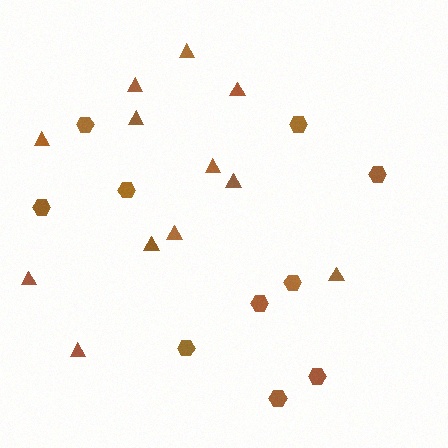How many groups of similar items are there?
There are 2 groups: one group of triangles (12) and one group of hexagons (10).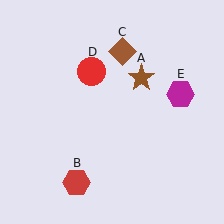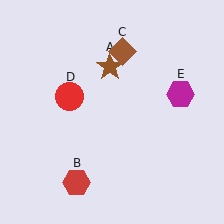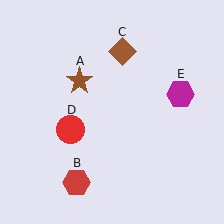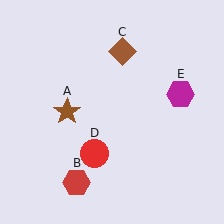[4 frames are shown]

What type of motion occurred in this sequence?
The brown star (object A), red circle (object D) rotated counterclockwise around the center of the scene.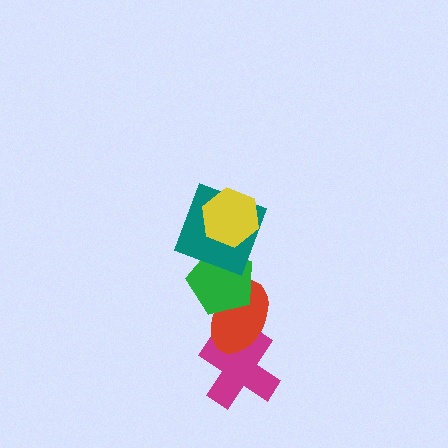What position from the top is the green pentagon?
The green pentagon is 3rd from the top.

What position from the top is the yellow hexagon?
The yellow hexagon is 1st from the top.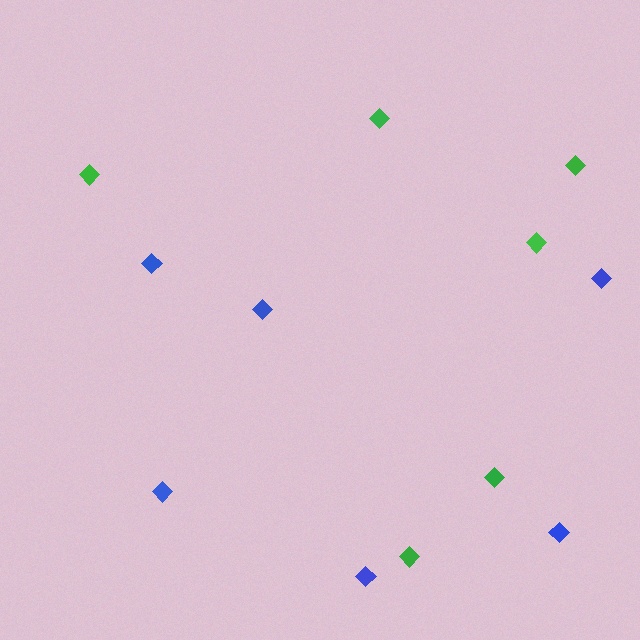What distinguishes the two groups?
There are 2 groups: one group of green diamonds (6) and one group of blue diamonds (6).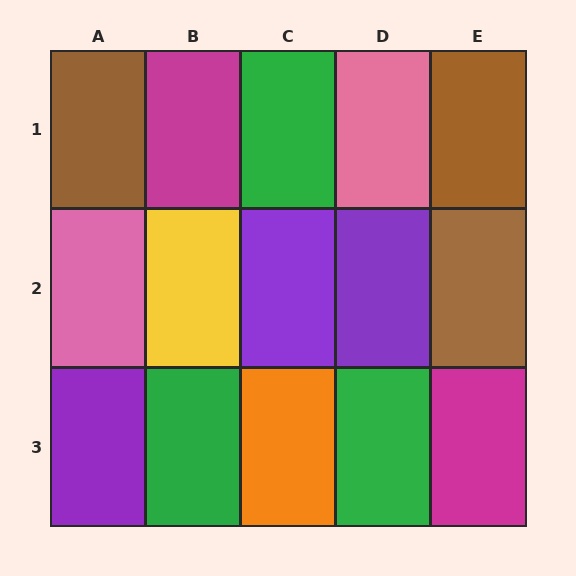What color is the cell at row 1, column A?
Brown.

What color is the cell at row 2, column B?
Yellow.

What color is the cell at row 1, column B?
Magenta.